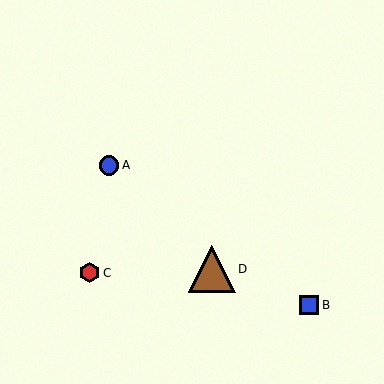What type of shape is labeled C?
Shape C is a red hexagon.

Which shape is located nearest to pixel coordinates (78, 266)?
The red hexagon (labeled C) at (90, 273) is nearest to that location.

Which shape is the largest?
The brown triangle (labeled D) is the largest.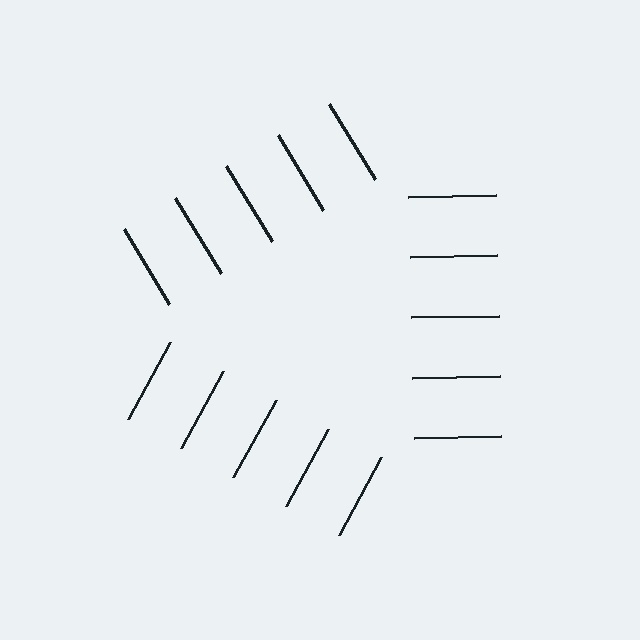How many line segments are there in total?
15 — 5 along each of the 3 edges.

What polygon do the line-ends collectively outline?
An illusory triangle — the line segments terminate on its edges but no continuous stroke is drawn.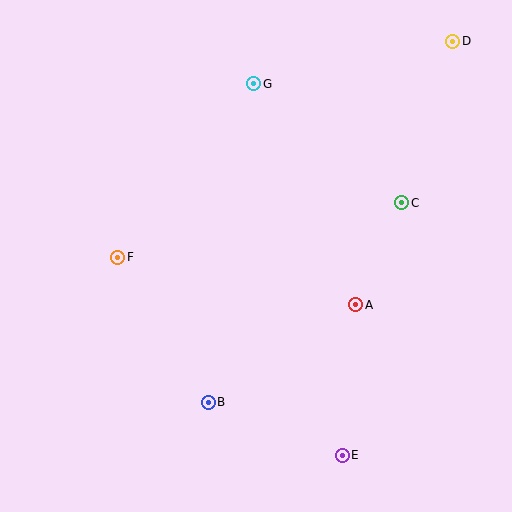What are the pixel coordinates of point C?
Point C is at (402, 203).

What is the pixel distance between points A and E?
The distance between A and E is 151 pixels.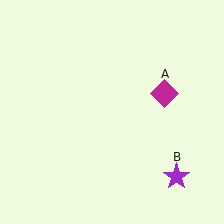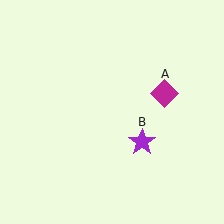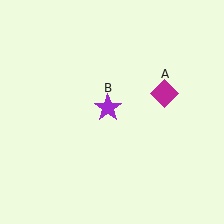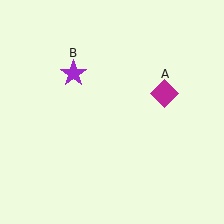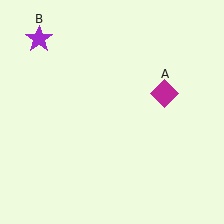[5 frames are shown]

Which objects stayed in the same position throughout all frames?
Magenta diamond (object A) remained stationary.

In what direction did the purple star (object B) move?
The purple star (object B) moved up and to the left.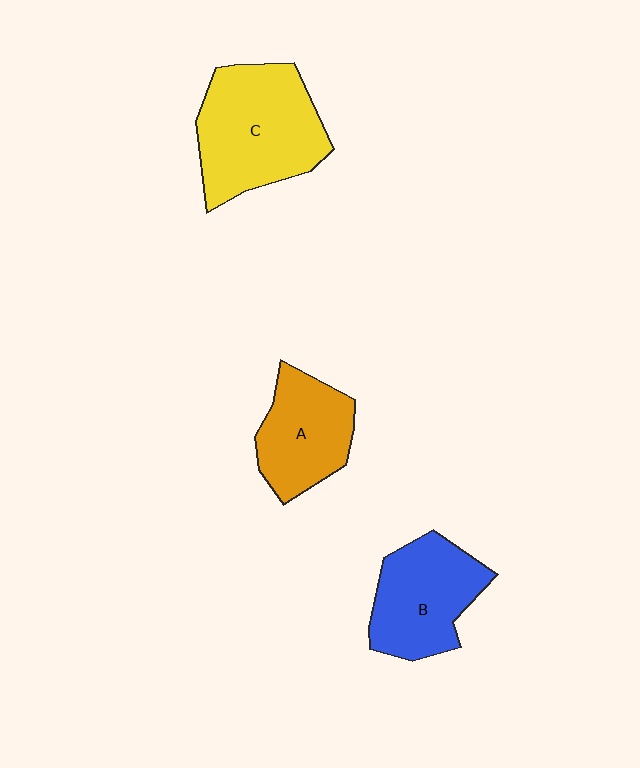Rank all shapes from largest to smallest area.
From largest to smallest: C (yellow), B (blue), A (orange).